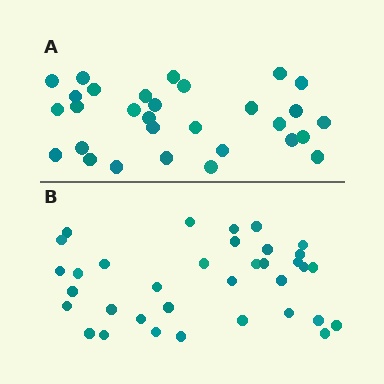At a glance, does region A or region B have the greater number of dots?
Region B (the bottom region) has more dots.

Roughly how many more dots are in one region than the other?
Region B has about 5 more dots than region A.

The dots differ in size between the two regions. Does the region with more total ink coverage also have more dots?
No. Region A has more total ink coverage because its dots are larger, but region B actually contains more individual dots. Total area can be misleading — the number of items is what matters here.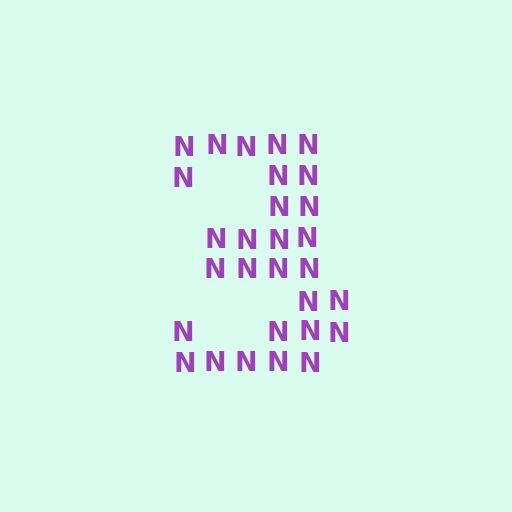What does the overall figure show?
The overall figure shows the digit 3.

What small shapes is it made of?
It is made of small letter N's.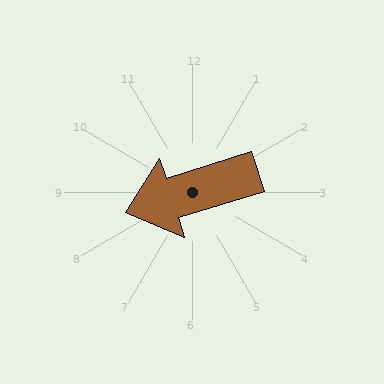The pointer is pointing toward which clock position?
Roughly 8 o'clock.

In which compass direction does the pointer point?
West.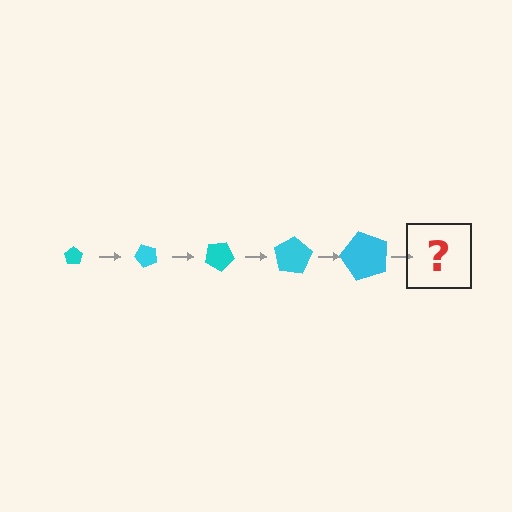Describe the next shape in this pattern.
It should be a pentagon, larger than the previous one and rotated 250 degrees from the start.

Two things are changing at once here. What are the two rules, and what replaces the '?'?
The two rules are that the pentagon grows larger each step and it rotates 50 degrees each step. The '?' should be a pentagon, larger than the previous one and rotated 250 degrees from the start.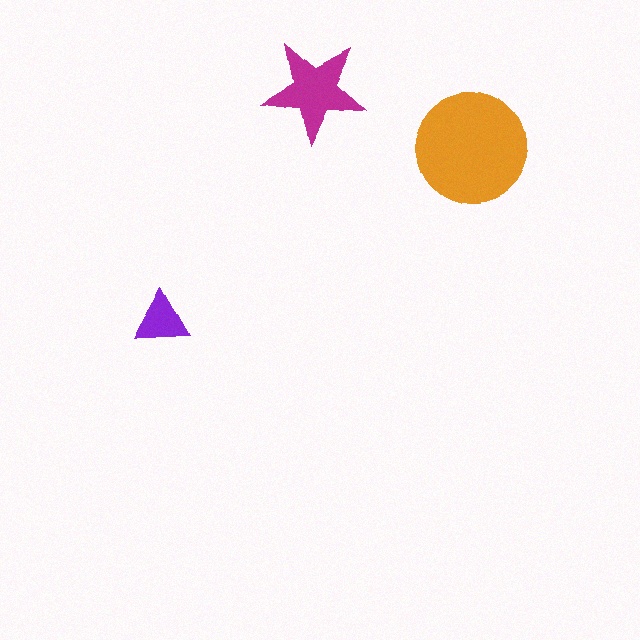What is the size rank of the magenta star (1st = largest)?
2nd.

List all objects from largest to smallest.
The orange circle, the magenta star, the purple triangle.